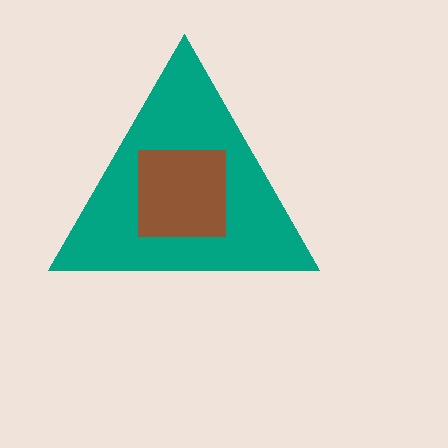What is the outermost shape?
The teal triangle.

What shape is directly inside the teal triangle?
The brown square.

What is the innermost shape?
The brown square.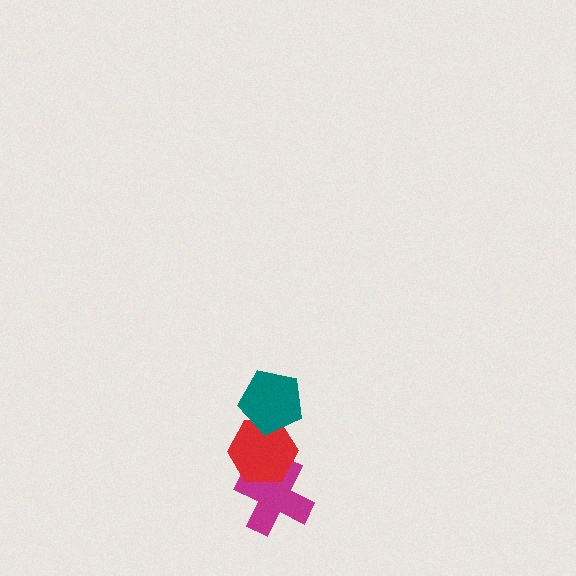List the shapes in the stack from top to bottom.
From top to bottom: the teal pentagon, the red hexagon, the magenta cross.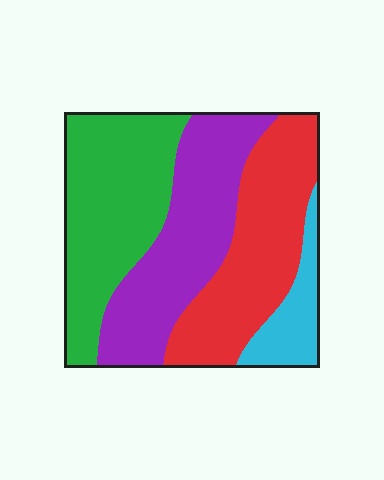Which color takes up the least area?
Cyan, at roughly 10%.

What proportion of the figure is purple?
Purple covers 30% of the figure.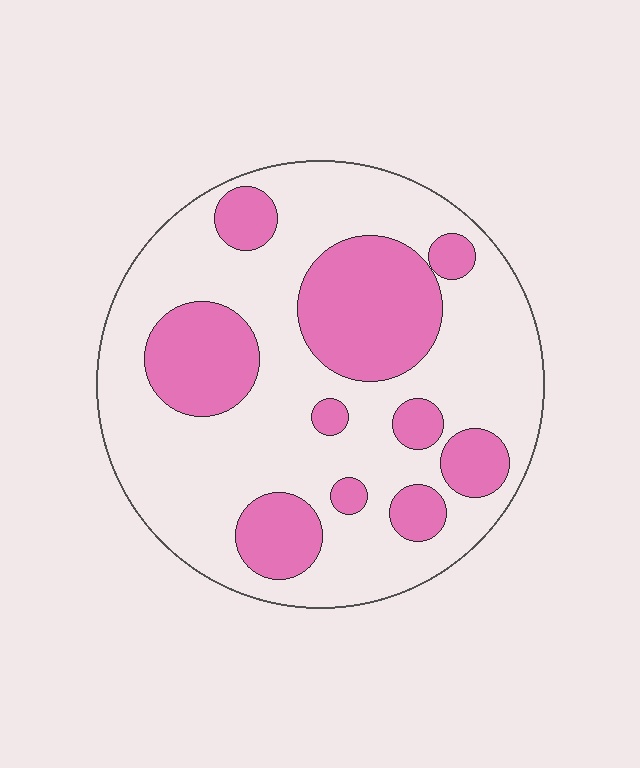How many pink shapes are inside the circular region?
10.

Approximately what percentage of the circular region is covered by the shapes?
Approximately 30%.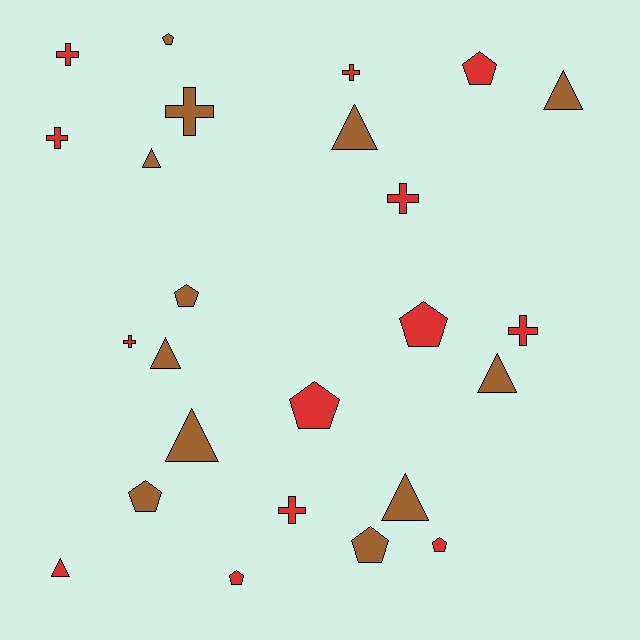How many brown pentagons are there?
There are 4 brown pentagons.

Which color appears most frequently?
Red, with 13 objects.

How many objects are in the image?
There are 25 objects.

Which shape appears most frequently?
Pentagon, with 9 objects.